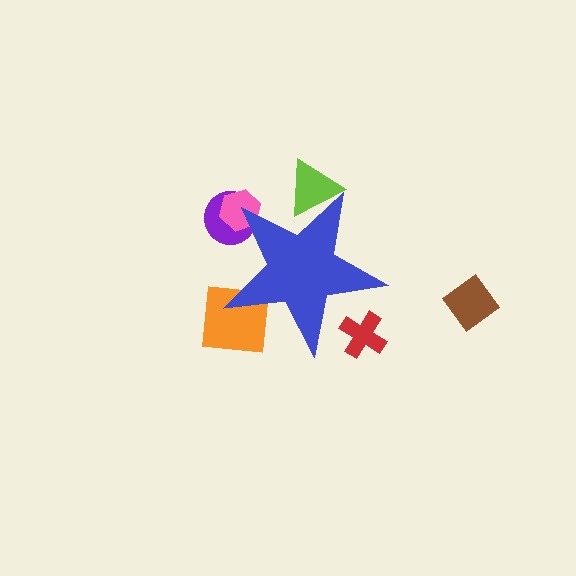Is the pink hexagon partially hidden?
Yes, the pink hexagon is partially hidden behind the blue star.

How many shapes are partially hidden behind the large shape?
5 shapes are partially hidden.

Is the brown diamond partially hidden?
No, the brown diamond is fully visible.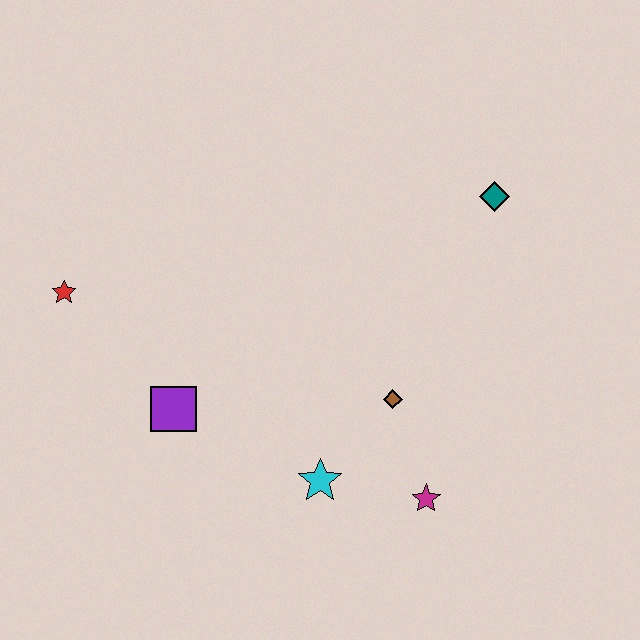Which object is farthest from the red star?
The teal diamond is farthest from the red star.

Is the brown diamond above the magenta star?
Yes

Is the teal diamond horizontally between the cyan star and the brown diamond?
No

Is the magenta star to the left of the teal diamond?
Yes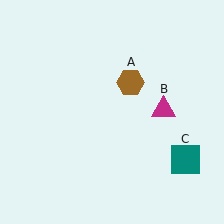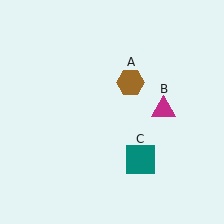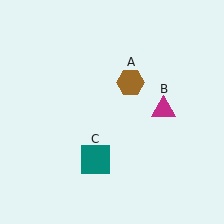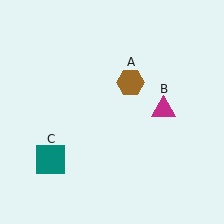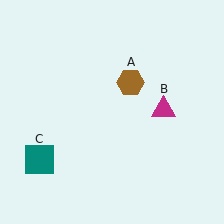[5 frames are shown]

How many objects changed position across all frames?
1 object changed position: teal square (object C).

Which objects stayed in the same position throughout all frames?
Brown hexagon (object A) and magenta triangle (object B) remained stationary.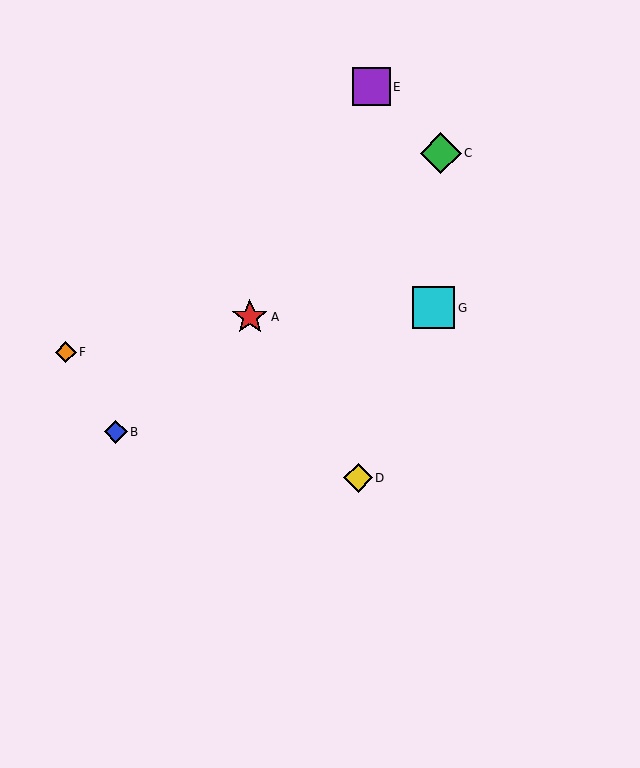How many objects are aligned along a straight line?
3 objects (A, B, C) are aligned along a straight line.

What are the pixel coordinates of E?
Object E is at (371, 87).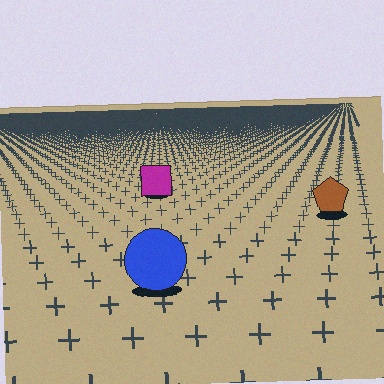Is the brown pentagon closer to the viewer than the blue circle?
No. The blue circle is closer — you can tell from the texture gradient: the ground texture is coarser near it.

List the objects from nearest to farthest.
From nearest to farthest: the blue circle, the brown pentagon, the magenta square.